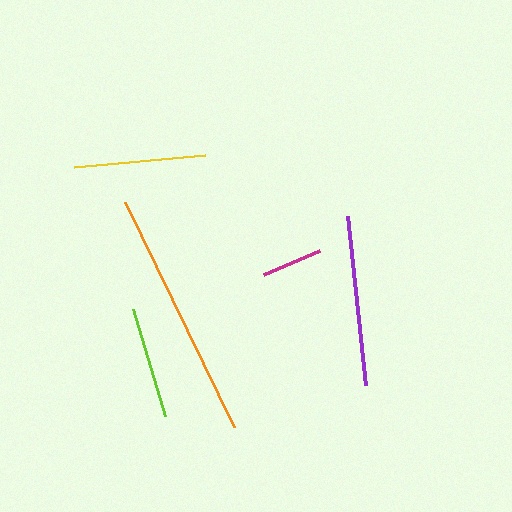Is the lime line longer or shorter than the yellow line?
The yellow line is longer than the lime line.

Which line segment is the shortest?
The magenta line is the shortest at approximately 61 pixels.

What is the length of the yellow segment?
The yellow segment is approximately 132 pixels long.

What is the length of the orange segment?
The orange segment is approximately 250 pixels long.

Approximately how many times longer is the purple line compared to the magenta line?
The purple line is approximately 2.8 times the length of the magenta line.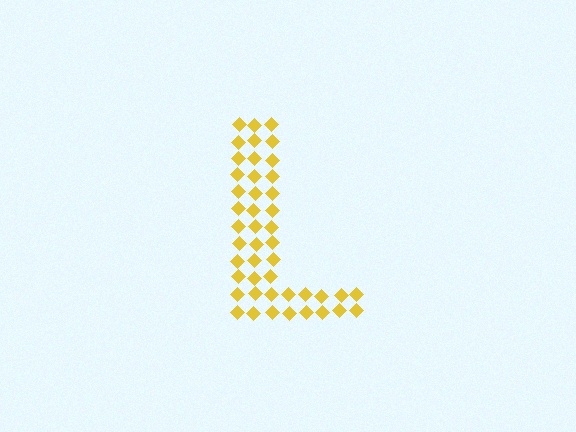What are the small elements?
The small elements are diamonds.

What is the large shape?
The large shape is the letter L.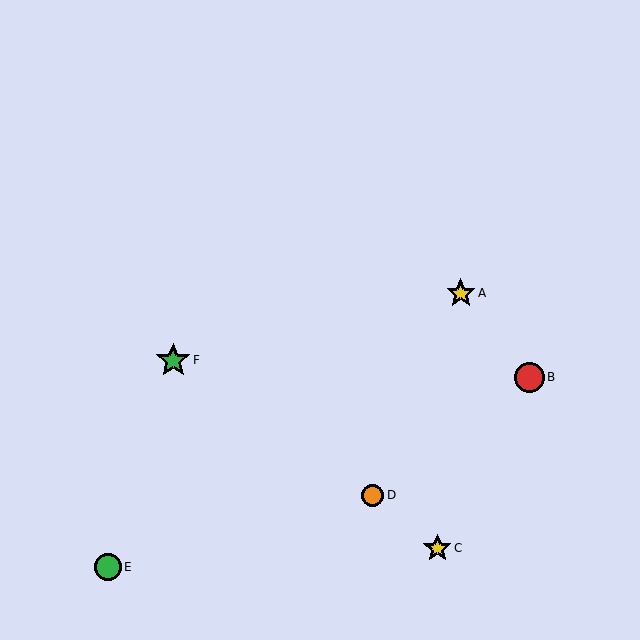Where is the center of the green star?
The center of the green star is at (173, 360).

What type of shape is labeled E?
Shape E is a green circle.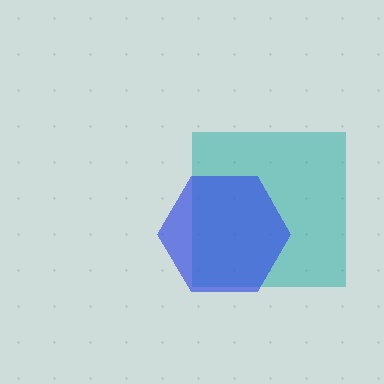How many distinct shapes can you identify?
There are 2 distinct shapes: a teal square, a blue hexagon.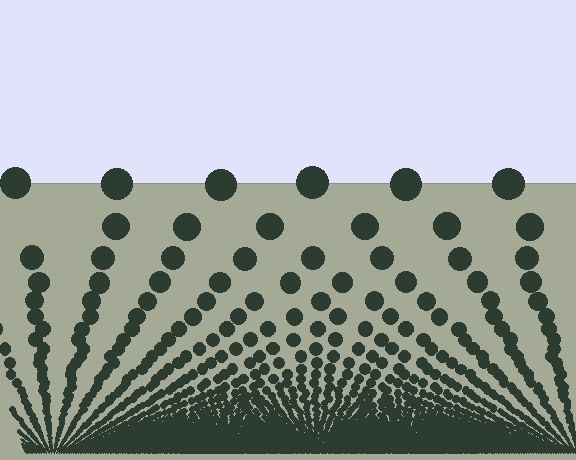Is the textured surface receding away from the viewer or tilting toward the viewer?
The surface appears to tilt toward the viewer. Texture elements get larger and sparser toward the top.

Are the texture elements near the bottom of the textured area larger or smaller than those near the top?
Smaller. The gradient is inverted — elements near the bottom are smaller and denser.